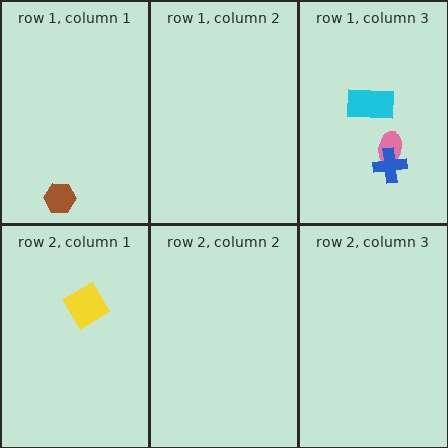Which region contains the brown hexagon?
The row 1, column 1 region.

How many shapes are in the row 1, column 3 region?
3.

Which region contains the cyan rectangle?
The row 1, column 3 region.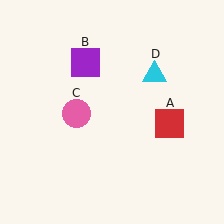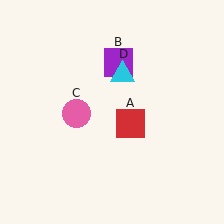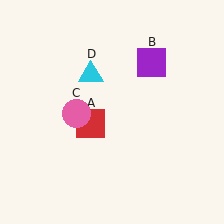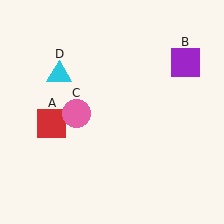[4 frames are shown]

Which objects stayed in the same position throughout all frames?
Pink circle (object C) remained stationary.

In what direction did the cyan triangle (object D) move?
The cyan triangle (object D) moved left.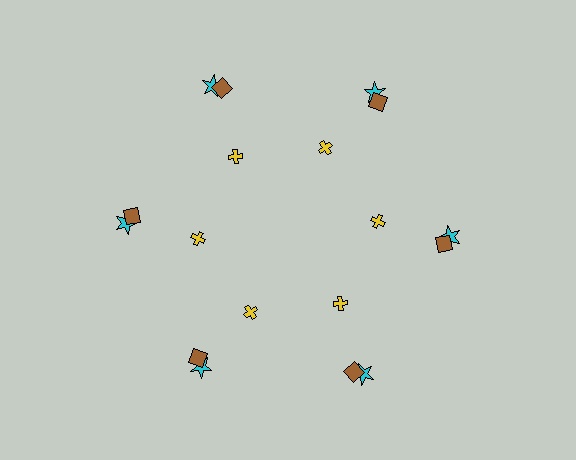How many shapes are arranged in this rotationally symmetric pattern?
There are 18 shapes, arranged in 6 groups of 3.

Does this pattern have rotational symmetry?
Yes, this pattern has 6-fold rotational symmetry. It looks the same after rotating 60 degrees around the center.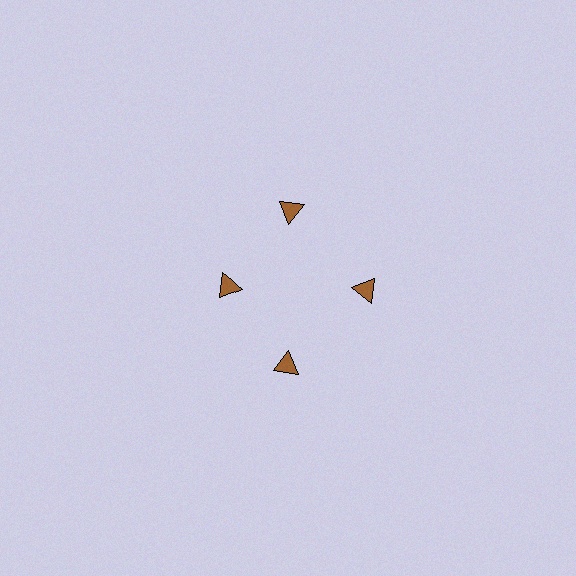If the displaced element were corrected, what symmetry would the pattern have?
It would have 4-fold rotational symmetry — the pattern would map onto itself every 90 degrees.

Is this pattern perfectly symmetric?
No. The 4 brown triangles are arranged in a ring, but one element near the 9 o'clock position is pulled inward toward the center, breaking the 4-fold rotational symmetry.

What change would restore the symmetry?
The symmetry would be restored by moving it outward, back onto the ring so that all 4 triangles sit at equal angles and equal distance from the center.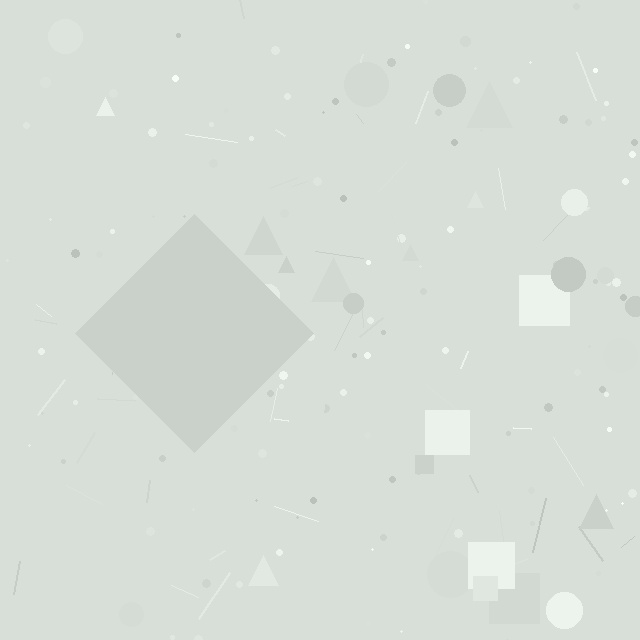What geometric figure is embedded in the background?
A diamond is embedded in the background.